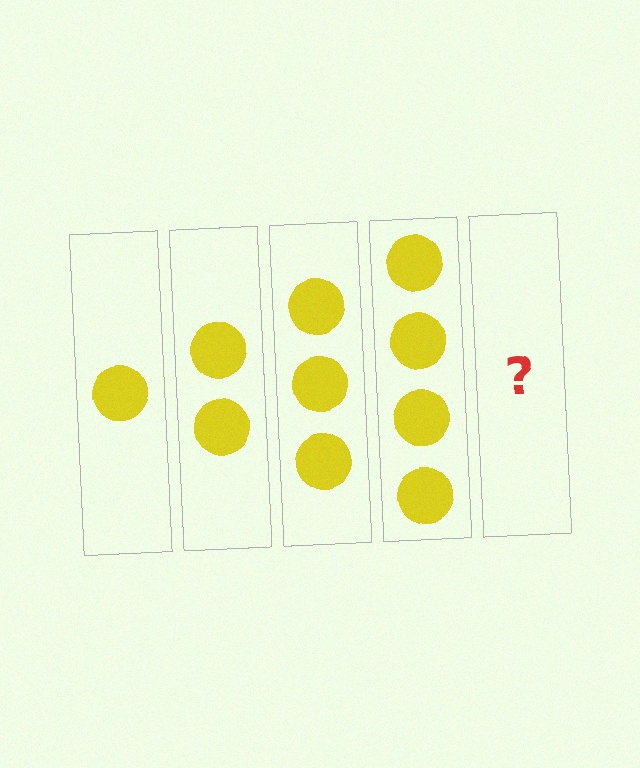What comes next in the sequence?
The next element should be 5 circles.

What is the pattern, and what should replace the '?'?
The pattern is that each step adds one more circle. The '?' should be 5 circles.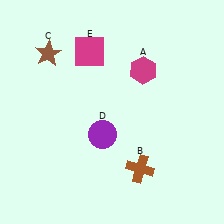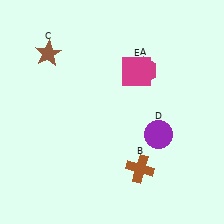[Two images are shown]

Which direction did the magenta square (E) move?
The magenta square (E) moved right.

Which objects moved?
The objects that moved are: the purple circle (D), the magenta square (E).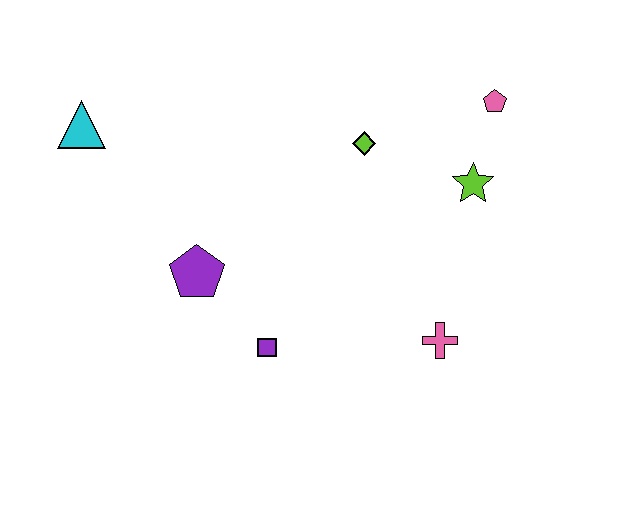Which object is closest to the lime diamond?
The lime star is closest to the lime diamond.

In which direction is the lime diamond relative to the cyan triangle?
The lime diamond is to the right of the cyan triangle.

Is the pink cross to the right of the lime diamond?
Yes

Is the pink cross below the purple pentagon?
Yes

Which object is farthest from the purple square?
The pink pentagon is farthest from the purple square.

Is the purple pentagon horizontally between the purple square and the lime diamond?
No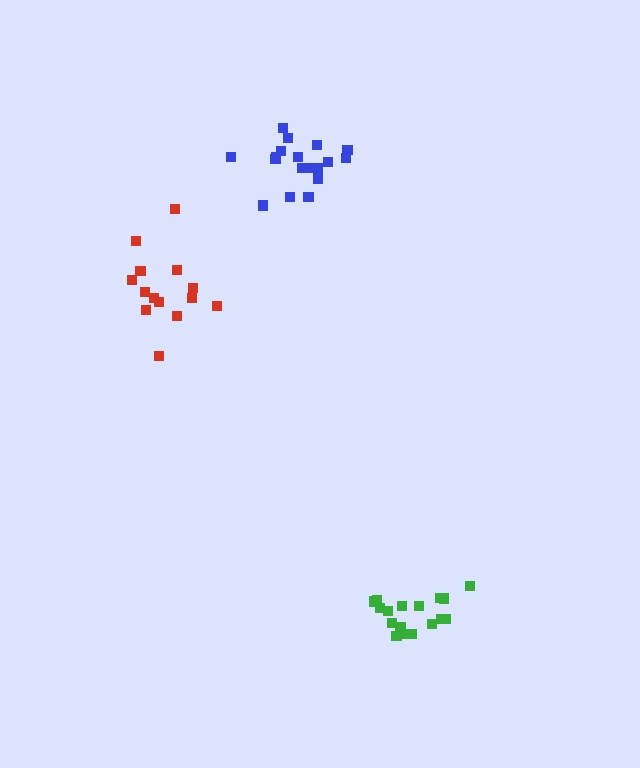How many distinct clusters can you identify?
There are 3 distinct clusters.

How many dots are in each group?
Group 1: 18 dots, Group 2: 18 dots, Group 3: 14 dots (50 total).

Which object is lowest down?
The green cluster is bottommost.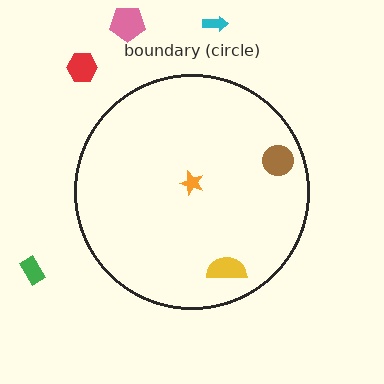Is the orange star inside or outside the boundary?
Inside.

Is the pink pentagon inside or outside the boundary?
Outside.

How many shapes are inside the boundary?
3 inside, 4 outside.